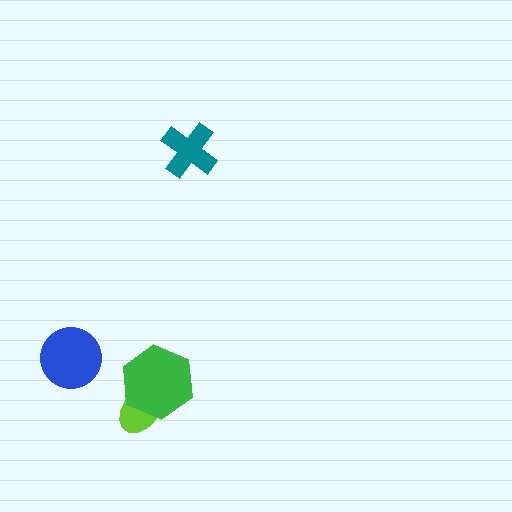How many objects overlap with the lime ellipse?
1 object overlaps with the lime ellipse.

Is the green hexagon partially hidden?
No, no other shape covers it.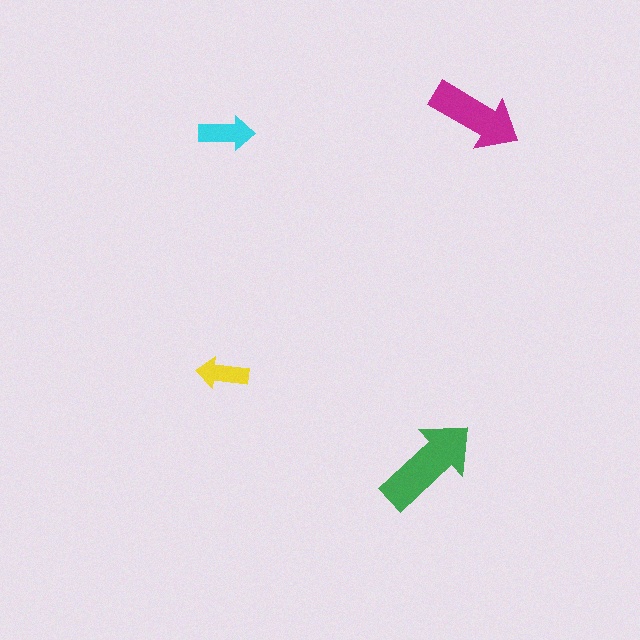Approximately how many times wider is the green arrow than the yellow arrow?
About 2 times wider.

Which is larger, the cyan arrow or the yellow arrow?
The cyan one.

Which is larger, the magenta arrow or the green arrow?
The green one.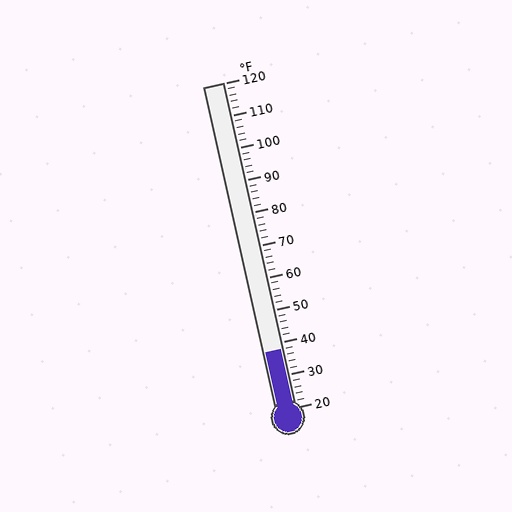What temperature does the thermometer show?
The thermometer shows approximately 38°F.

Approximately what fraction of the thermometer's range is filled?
The thermometer is filled to approximately 20% of its range.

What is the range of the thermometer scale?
The thermometer scale ranges from 20°F to 120°F.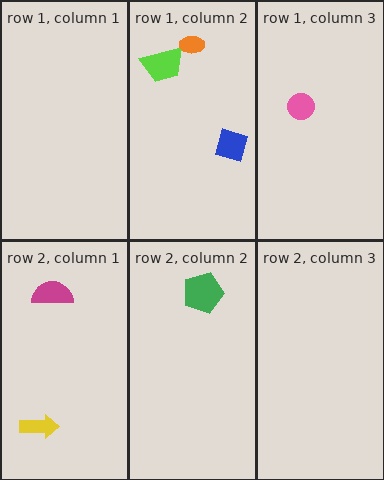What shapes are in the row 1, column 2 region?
The blue diamond, the lime trapezoid, the orange ellipse.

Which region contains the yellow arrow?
The row 2, column 1 region.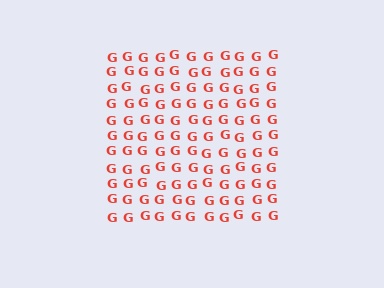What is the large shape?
The large shape is a square.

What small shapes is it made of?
It is made of small letter G's.